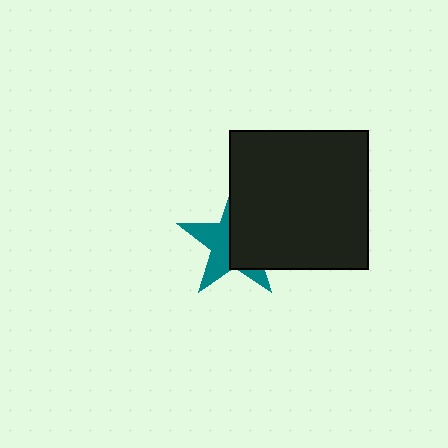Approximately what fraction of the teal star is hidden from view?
Roughly 53% of the teal star is hidden behind the black square.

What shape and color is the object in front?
The object in front is a black square.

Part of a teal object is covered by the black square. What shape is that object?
It is a star.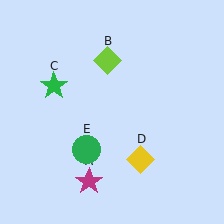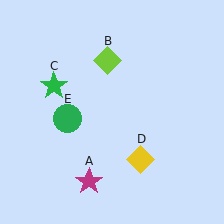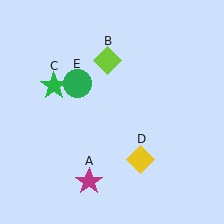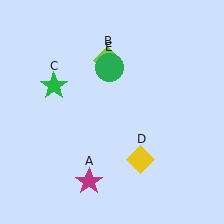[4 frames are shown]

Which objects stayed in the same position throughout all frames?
Magenta star (object A) and lime diamond (object B) and green star (object C) and yellow diamond (object D) remained stationary.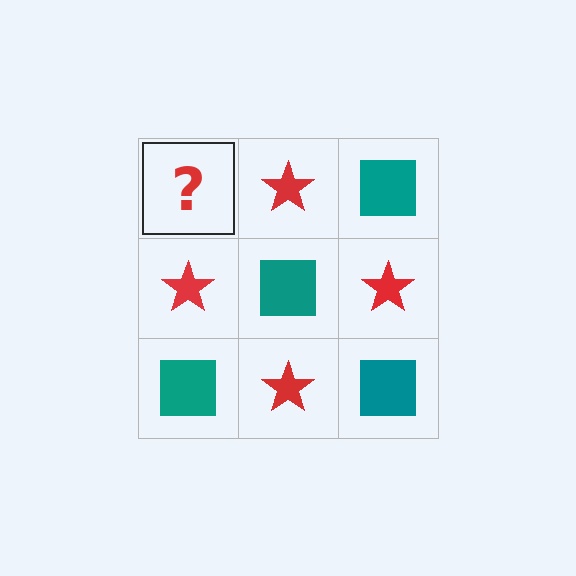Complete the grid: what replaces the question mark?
The question mark should be replaced with a teal square.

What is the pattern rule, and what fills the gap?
The rule is that it alternates teal square and red star in a checkerboard pattern. The gap should be filled with a teal square.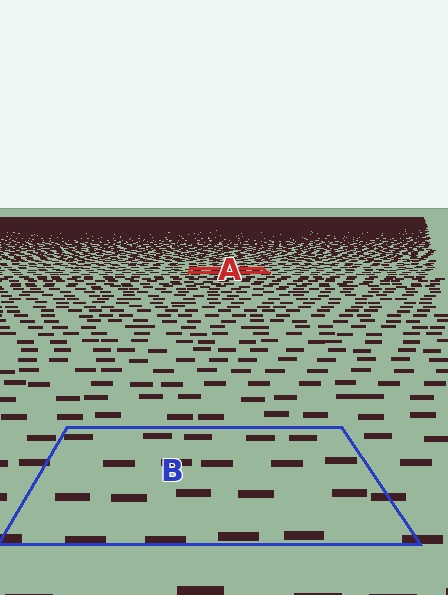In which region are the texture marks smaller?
The texture marks are smaller in region A, because it is farther away.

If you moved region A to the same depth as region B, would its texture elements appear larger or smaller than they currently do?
They would appear larger. At a closer depth, the same texture elements are projected at a bigger on-screen size.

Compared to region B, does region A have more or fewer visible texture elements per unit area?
Region A has more texture elements per unit area — they are packed more densely because it is farther away.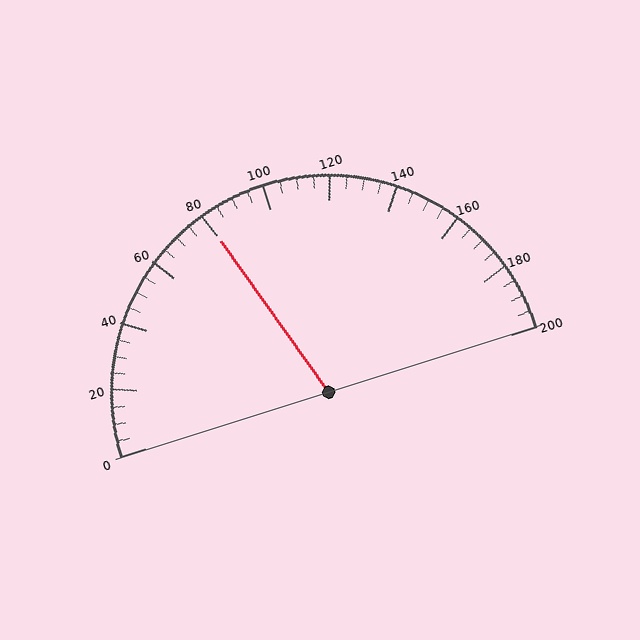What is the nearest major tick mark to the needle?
The nearest major tick mark is 80.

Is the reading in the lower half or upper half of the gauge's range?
The reading is in the lower half of the range (0 to 200).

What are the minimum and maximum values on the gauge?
The gauge ranges from 0 to 200.